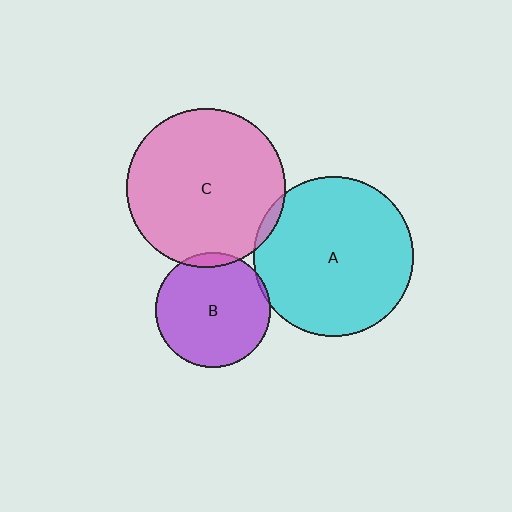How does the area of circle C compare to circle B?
Approximately 1.9 times.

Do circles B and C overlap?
Yes.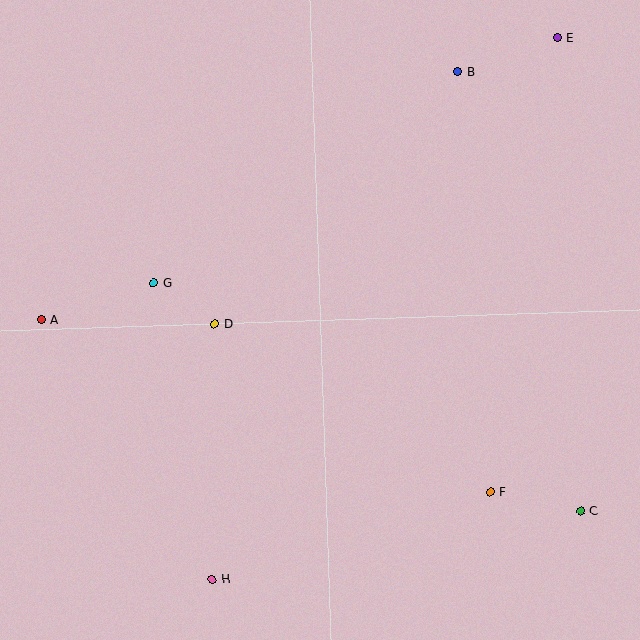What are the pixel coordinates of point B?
Point B is at (458, 72).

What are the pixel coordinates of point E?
Point E is at (557, 38).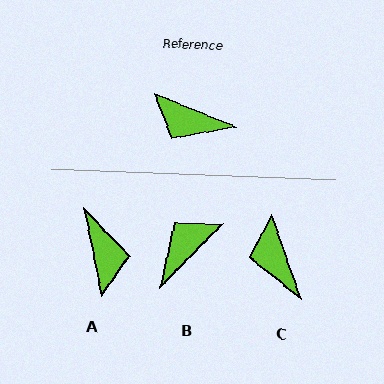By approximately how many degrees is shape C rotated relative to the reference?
Approximately 49 degrees clockwise.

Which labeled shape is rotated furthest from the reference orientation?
A, about 123 degrees away.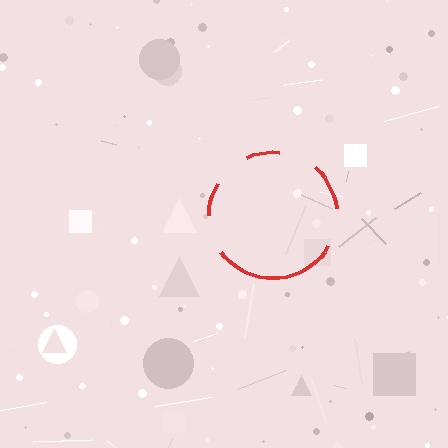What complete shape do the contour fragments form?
The contour fragments form a circle.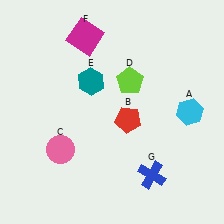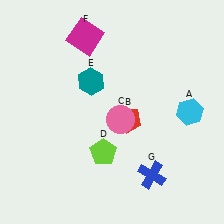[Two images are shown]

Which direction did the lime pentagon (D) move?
The lime pentagon (D) moved down.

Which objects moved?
The objects that moved are: the pink circle (C), the lime pentagon (D).